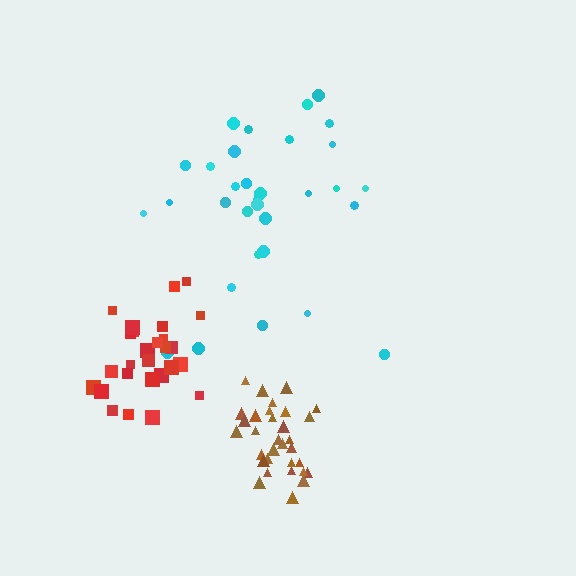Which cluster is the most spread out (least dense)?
Cyan.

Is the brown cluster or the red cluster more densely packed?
Brown.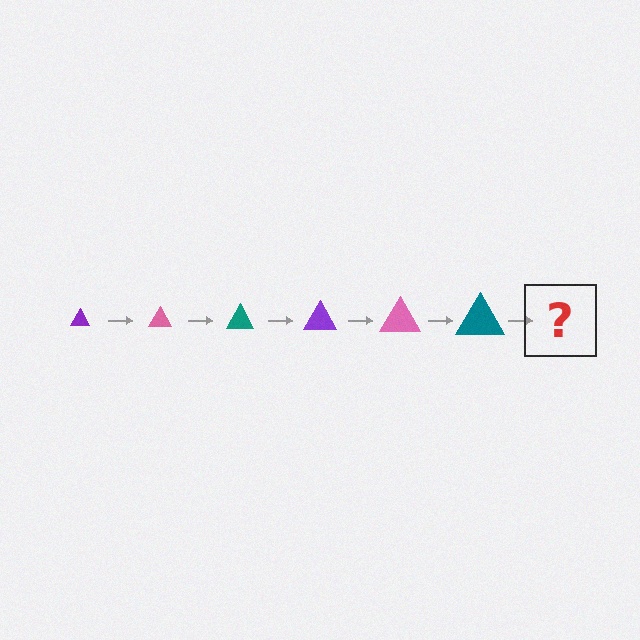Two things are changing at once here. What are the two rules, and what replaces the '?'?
The two rules are that the triangle grows larger each step and the color cycles through purple, pink, and teal. The '?' should be a purple triangle, larger than the previous one.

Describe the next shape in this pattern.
It should be a purple triangle, larger than the previous one.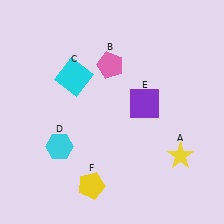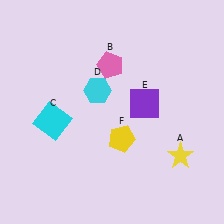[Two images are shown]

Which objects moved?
The objects that moved are: the cyan square (C), the cyan hexagon (D), the yellow pentagon (F).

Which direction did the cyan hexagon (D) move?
The cyan hexagon (D) moved up.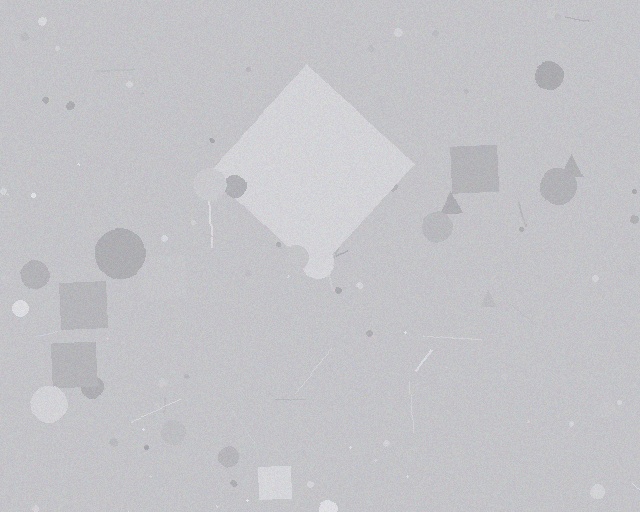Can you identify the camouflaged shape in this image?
The camouflaged shape is a diamond.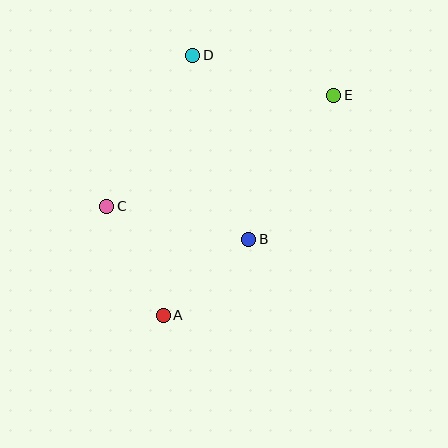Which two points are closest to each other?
Points A and B are closest to each other.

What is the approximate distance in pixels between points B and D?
The distance between B and D is approximately 192 pixels.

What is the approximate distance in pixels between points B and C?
The distance between B and C is approximately 146 pixels.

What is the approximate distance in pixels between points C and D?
The distance between C and D is approximately 174 pixels.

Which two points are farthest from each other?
Points A and E are farthest from each other.